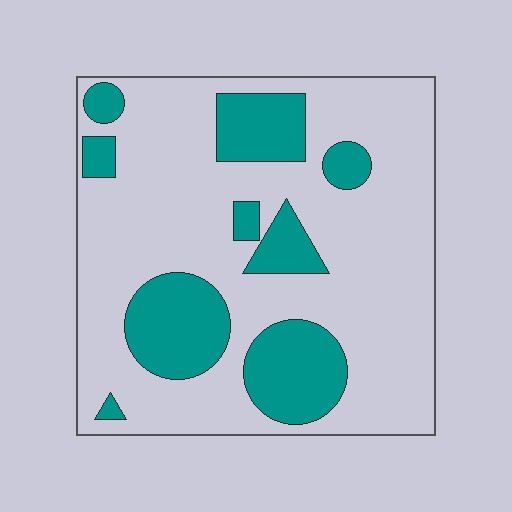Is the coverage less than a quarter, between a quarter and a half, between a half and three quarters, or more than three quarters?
Between a quarter and a half.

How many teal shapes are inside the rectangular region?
9.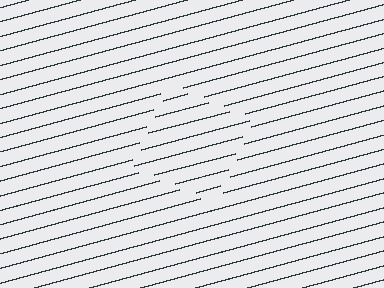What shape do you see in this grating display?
An illusory square. The interior of the shape contains the same grating, shifted by half a period — the contour is defined by the phase discontinuity where line-ends from the inner and outer gratings abut.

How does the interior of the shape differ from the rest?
The interior of the shape contains the same grating, shifted by half a period — the contour is defined by the phase discontinuity where line-ends from the inner and outer gratings abut.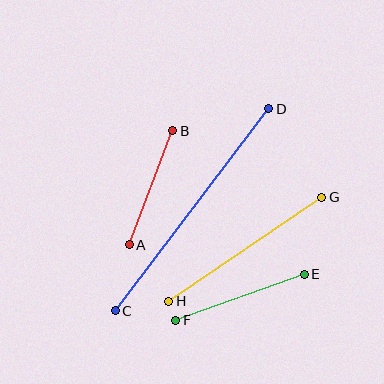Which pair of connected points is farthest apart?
Points C and D are farthest apart.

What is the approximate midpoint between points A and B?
The midpoint is at approximately (151, 188) pixels.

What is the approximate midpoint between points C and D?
The midpoint is at approximately (192, 210) pixels.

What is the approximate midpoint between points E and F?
The midpoint is at approximately (240, 297) pixels.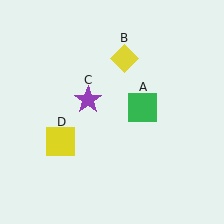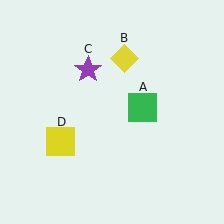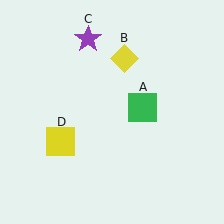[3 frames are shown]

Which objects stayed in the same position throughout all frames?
Green square (object A) and yellow diamond (object B) and yellow square (object D) remained stationary.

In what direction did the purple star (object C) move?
The purple star (object C) moved up.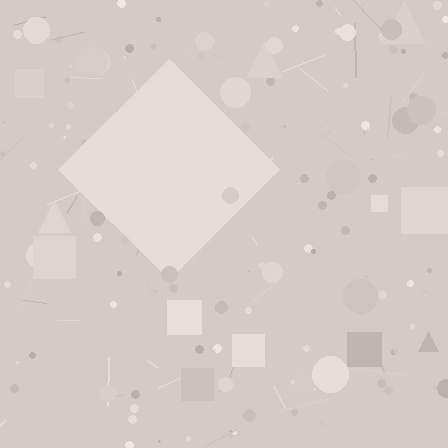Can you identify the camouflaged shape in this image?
The camouflaged shape is a diamond.